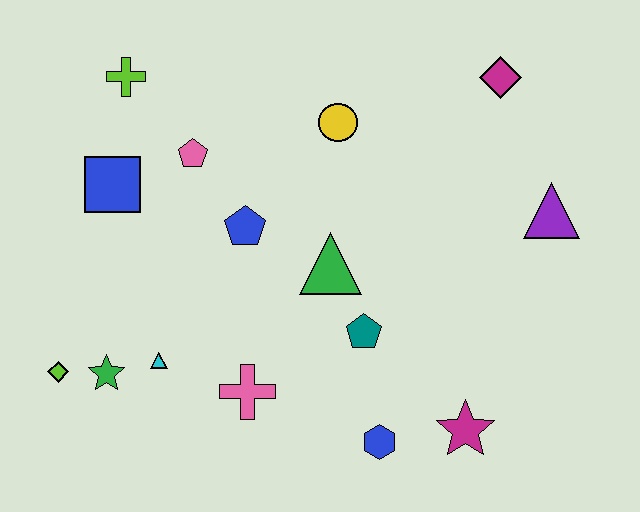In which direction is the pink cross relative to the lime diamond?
The pink cross is to the right of the lime diamond.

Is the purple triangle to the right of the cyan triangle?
Yes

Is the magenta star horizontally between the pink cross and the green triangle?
No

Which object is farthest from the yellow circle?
The lime diamond is farthest from the yellow circle.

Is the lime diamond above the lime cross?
No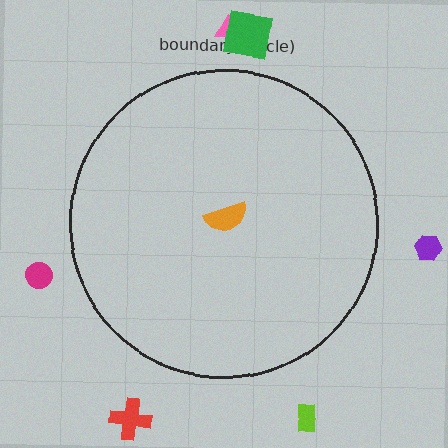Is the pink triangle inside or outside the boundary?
Outside.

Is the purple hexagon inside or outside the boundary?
Outside.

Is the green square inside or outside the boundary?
Outside.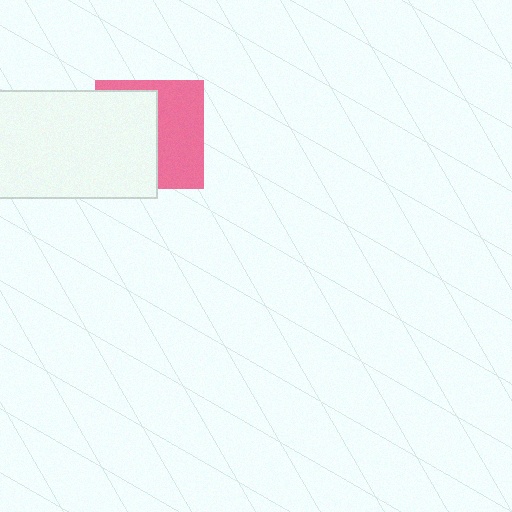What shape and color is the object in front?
The object in front is a white rectangle.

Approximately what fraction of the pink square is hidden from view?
Roughly 52% of the pink square is hidden behind the white rectangle.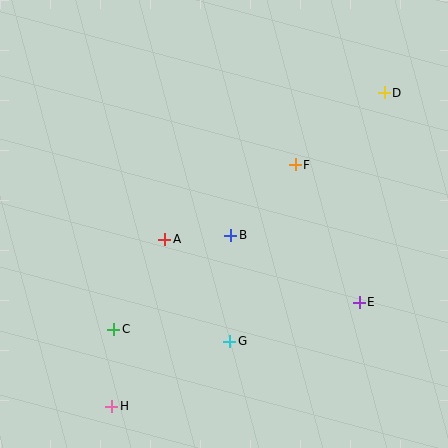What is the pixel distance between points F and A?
The distance between F and A is 150 pixels.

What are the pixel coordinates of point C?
Point C is at (114, 329).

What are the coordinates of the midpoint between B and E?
The midpoint between B and E is at (295, 269).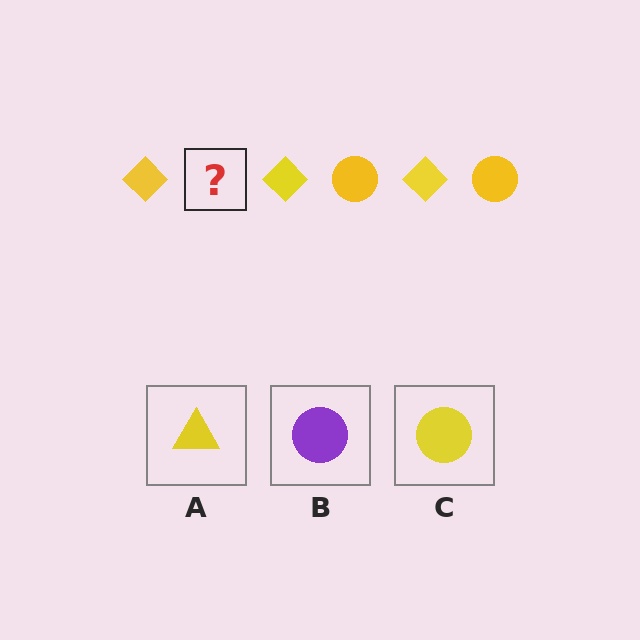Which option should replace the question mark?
Option C.